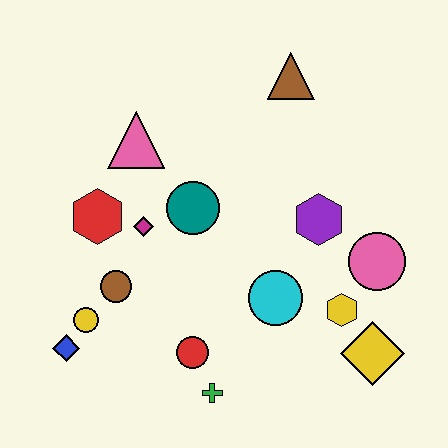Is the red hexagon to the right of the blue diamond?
Yes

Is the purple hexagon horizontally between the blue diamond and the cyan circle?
No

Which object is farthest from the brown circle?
The brown triangle is farthest from the brown circle.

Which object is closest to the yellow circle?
The blue diamond is closest to the yellow circle.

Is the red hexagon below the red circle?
No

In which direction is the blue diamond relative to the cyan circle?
The blue diamond is to the left of the cyan circle.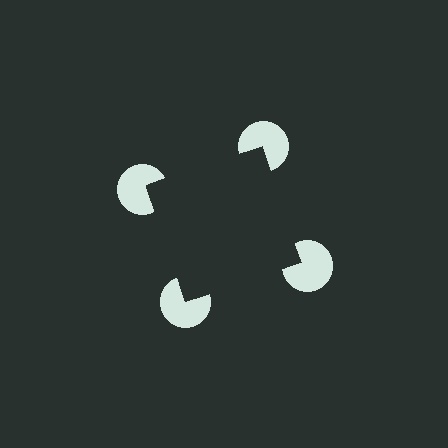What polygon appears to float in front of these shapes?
An illusory square — its edges are inferred from the aligned wedge cuts in the pac-man discs, not physically drawn.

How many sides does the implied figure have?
4 sides.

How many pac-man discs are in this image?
There are 4 — one at each vertex of the illusory square.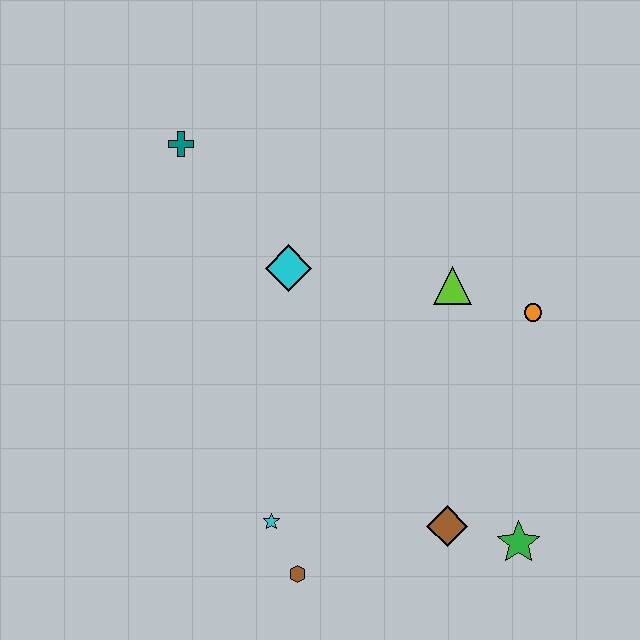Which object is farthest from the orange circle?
The teal cross is farthest from the orange circle.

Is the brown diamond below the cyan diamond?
Yes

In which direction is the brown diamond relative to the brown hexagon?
The brown diamond is to the right of the brown hexagon.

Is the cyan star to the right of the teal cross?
Yes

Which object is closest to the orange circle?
The lime triangle is closest to the orange circle.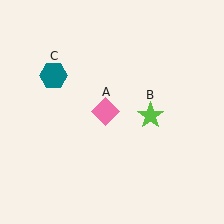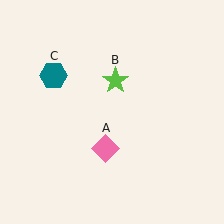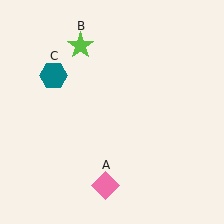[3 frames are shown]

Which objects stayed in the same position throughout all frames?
Teal hexagon (object C) remained stationary.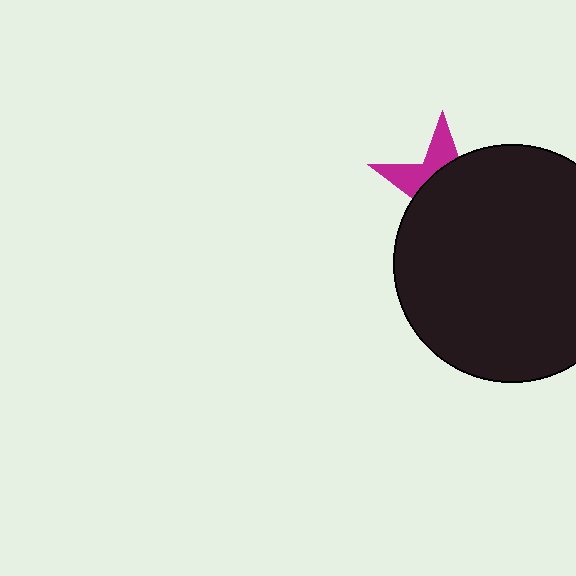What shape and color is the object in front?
The object in front is a black circle.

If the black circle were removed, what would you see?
You would see the complete magenta star.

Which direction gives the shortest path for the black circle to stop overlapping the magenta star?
Moving down gives the shortest separation.